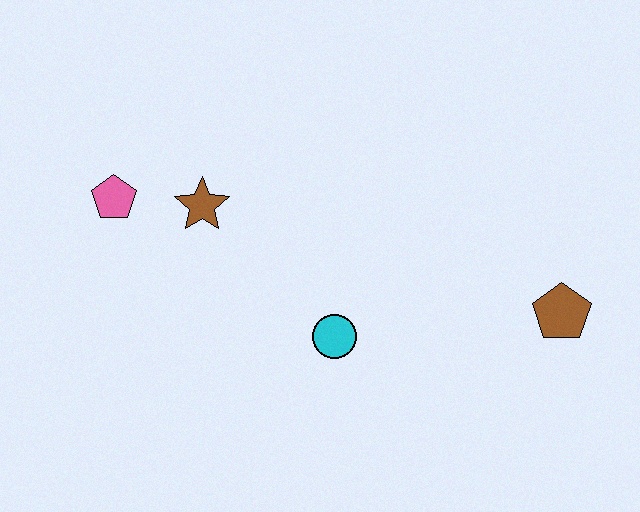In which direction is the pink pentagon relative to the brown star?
The pink pentagon is to the left of the brown star.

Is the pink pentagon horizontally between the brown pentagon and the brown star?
No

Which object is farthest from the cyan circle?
The pink pentagon is farthest from the cyan circle.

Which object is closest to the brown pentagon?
The cyan circle is closest to the brown pentagon.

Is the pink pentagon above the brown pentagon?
Yes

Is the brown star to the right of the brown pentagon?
No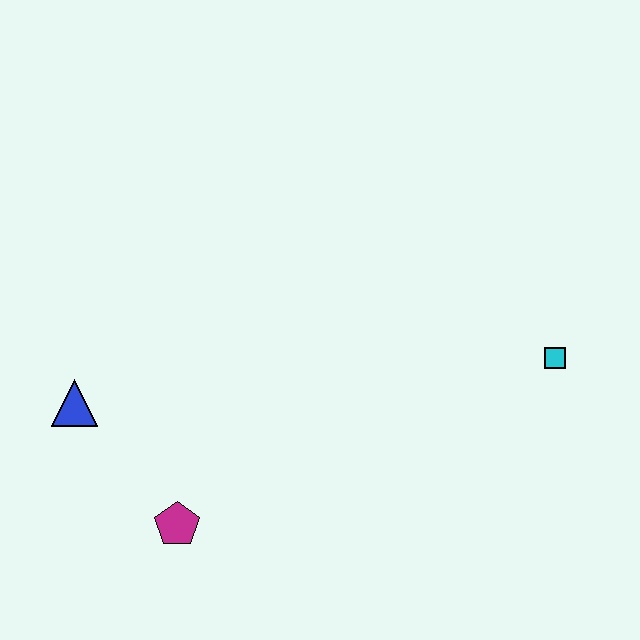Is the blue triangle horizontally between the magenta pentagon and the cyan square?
No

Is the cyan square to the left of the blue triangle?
No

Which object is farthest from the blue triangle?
The cyan square is farthest from the blue triangle.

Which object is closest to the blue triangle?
The magenta pentagon is closest to the blue triangle.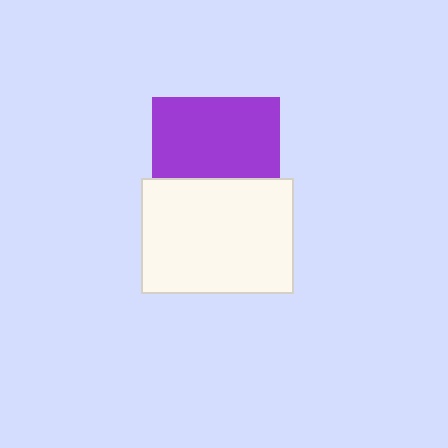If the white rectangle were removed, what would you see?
You would see the complete purple square.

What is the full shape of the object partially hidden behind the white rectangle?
The partially hidden object is a purple square.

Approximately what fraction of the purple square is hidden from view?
Roughly 38% of the purple square is hidden behind the white rectangle.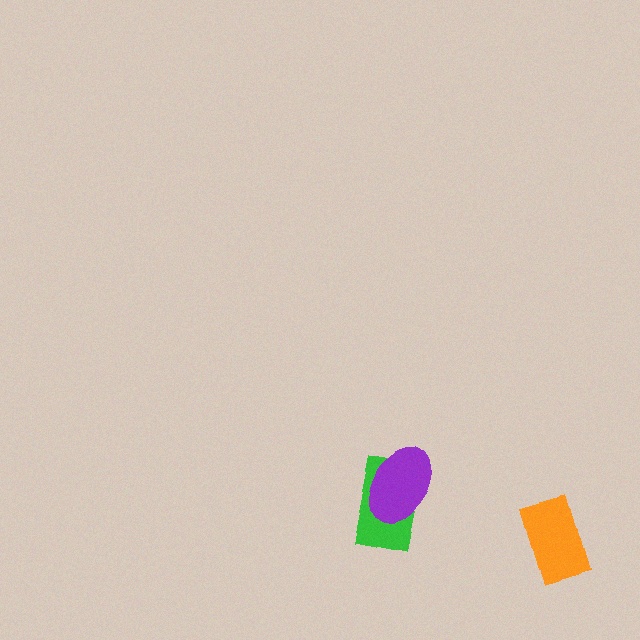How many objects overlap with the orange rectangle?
0 objects overlap with the orange rectangle.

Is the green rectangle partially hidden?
Yes, it is partially covered by another shape.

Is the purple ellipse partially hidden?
No, no other shape covers it.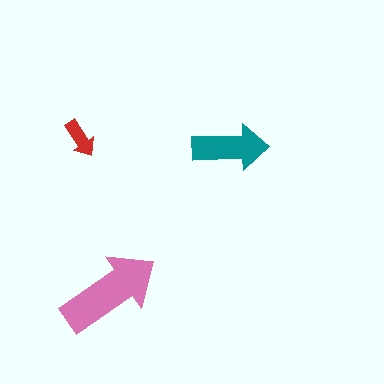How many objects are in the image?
There are 3 objects in the image.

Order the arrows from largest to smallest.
the pink one, the teal one, the red one.